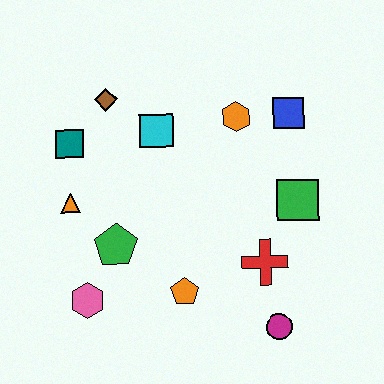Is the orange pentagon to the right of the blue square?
No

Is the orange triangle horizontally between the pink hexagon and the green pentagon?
No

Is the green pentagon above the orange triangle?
No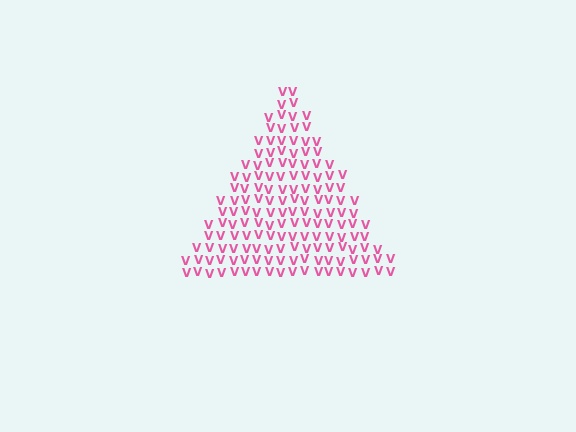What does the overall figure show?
The overall figure shows a triangle.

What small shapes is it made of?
It is made of small letter V's.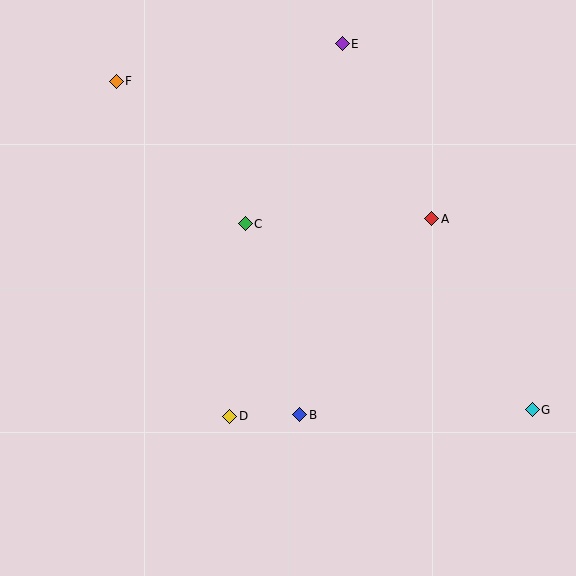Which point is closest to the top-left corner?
Point F is closest to the top-left corner.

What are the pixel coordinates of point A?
Point A is at (432, 219).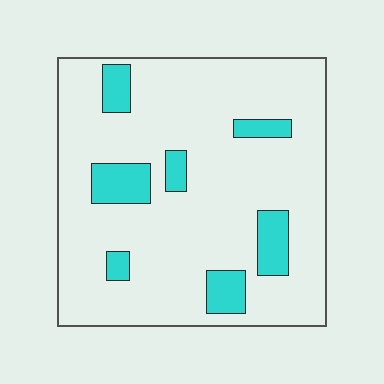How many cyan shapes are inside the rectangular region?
7.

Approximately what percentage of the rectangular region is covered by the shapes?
Approximately 15%.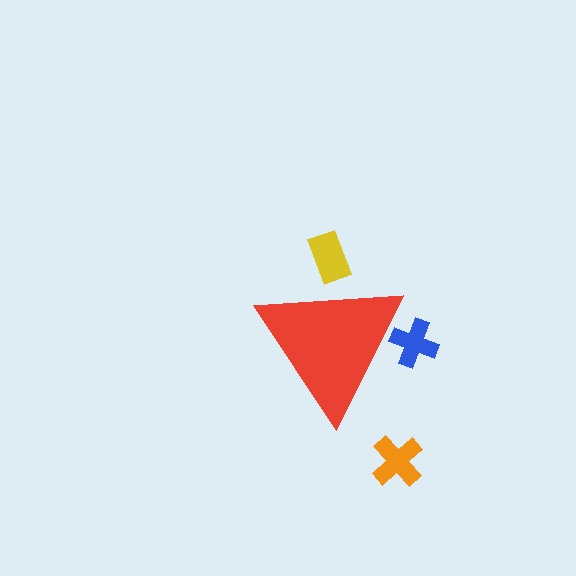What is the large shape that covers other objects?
A red triangle.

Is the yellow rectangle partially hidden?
Yes, the yellow rectangle is partially hidden behind the red triangle.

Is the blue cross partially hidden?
Yes, the blue cross is partially hidden behind the red triangle.